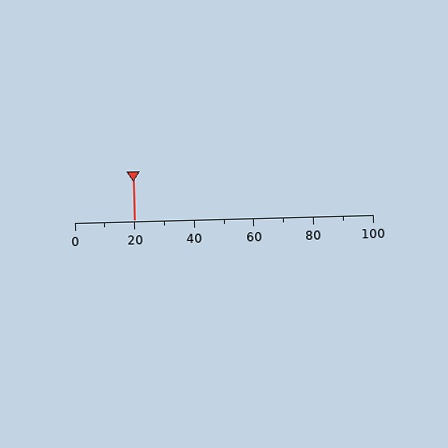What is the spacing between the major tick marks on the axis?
The major ticks are spaced 20 apart.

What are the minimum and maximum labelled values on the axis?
The axis runs from 0 to 100.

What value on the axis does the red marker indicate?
The marker indicates approximately 20.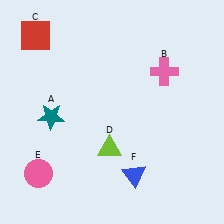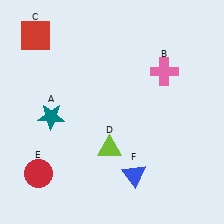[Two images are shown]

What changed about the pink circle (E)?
In Image 1, E is pink. In Image 2, it changed to red.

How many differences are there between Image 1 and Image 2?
There is 1 difference between the two images.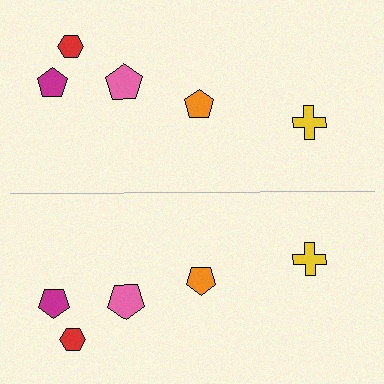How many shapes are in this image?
There are 10 shapes in this image.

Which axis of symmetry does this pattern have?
The pattern has a horizontal axis of symmetry running through the center of the image.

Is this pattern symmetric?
Yes, this pattern has bilateral (reflection) symmetry.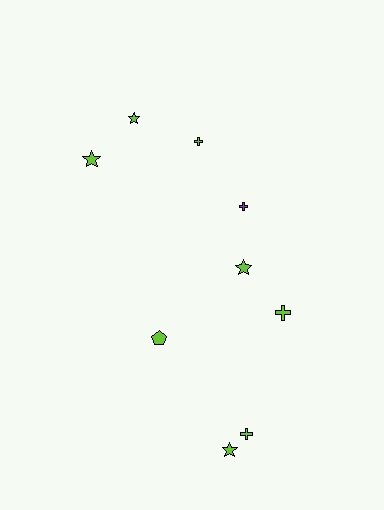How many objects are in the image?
There are 9 objects.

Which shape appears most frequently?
Star, with 4 objects.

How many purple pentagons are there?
There are no purple pentagons.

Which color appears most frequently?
Lime, with 8 objects.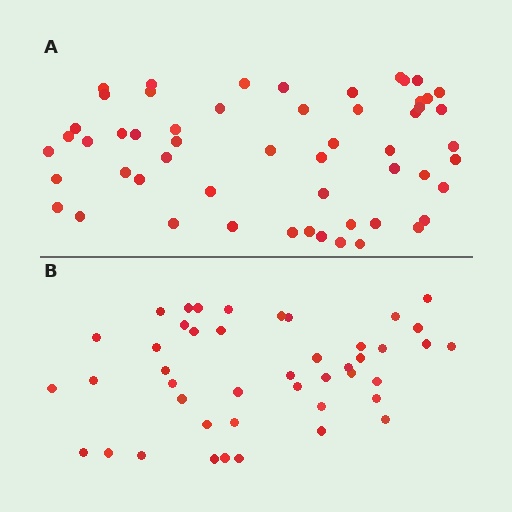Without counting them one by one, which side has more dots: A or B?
Region A (the top region) has more dots.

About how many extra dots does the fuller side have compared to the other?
Region A has roughly 12 or so more dots than region B.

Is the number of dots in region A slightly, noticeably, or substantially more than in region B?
Region A has noticeably more, but not dramatically so. The ratio is roughly 1.2 to 1.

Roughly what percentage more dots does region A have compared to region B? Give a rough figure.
About 25% more.